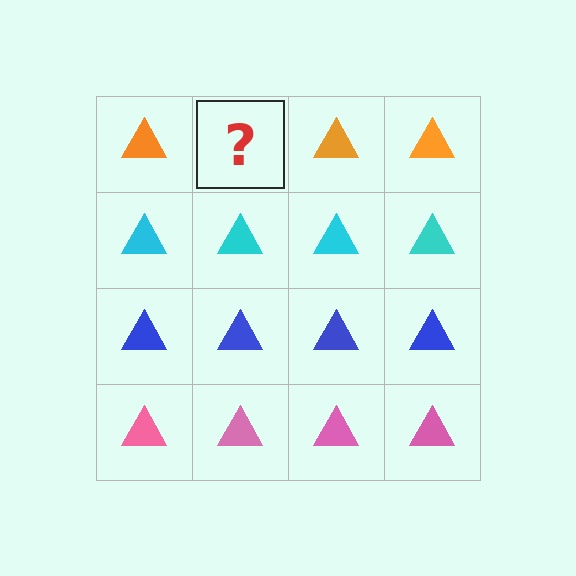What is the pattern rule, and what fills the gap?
The rule is that each row has a consistent color. The gap should be filled with an orange triangle.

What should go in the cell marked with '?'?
The missing cell should contain an orange triangle.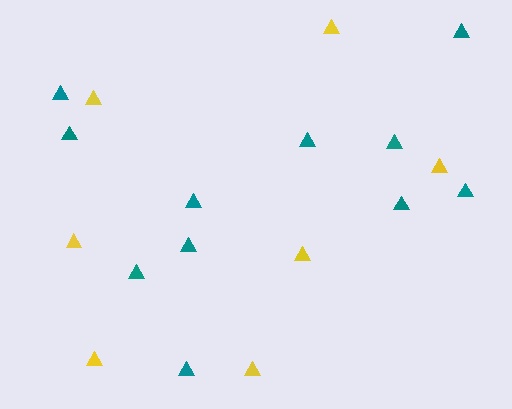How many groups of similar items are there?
There are 2 groups: one group of teal triangles (11) and one group of yellow triangles (7).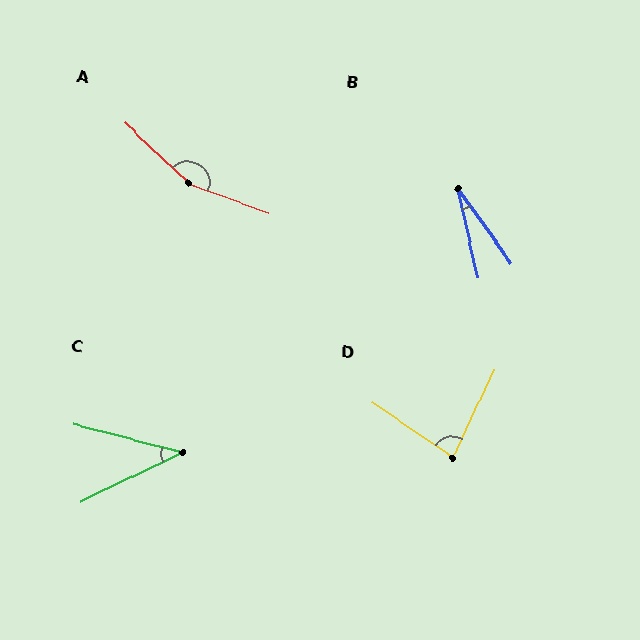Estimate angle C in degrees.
Approximately 40 degrees.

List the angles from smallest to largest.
B (22°), C (40°), D (81°), A (156°).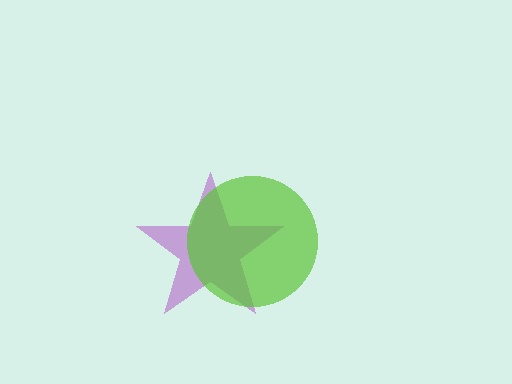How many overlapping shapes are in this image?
There are 2 overlapping shapes in the image.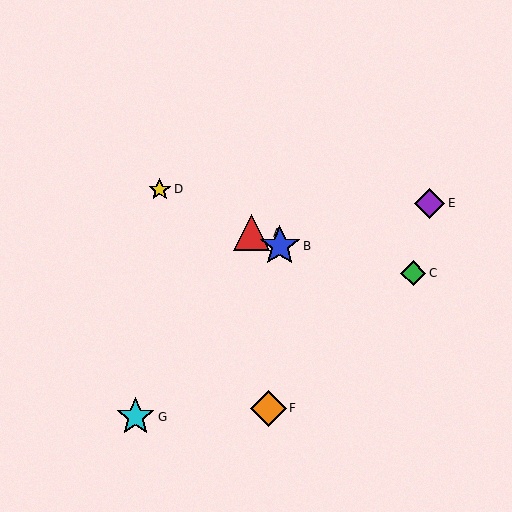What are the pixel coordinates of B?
Object B is at (280, 246).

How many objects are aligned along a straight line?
3 objects (A, B, D) are aligned along a straight line.